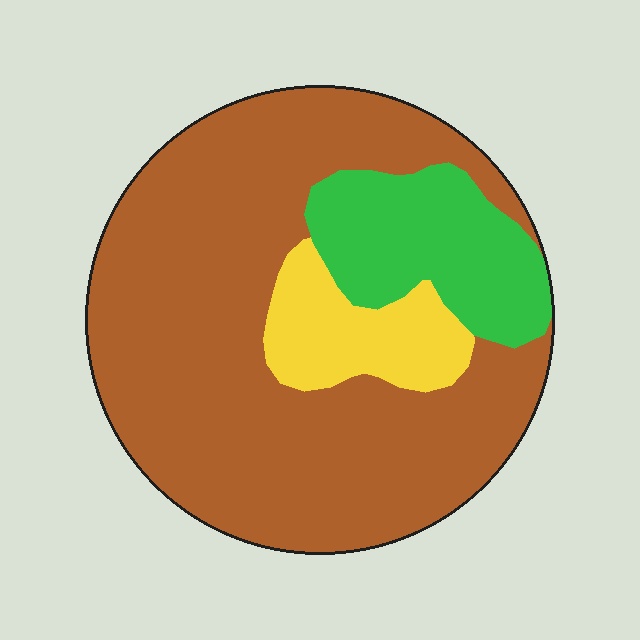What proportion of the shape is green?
Green covers roughly 15% of the shape.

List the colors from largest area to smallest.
From largest to smallest: brown, green, yellow.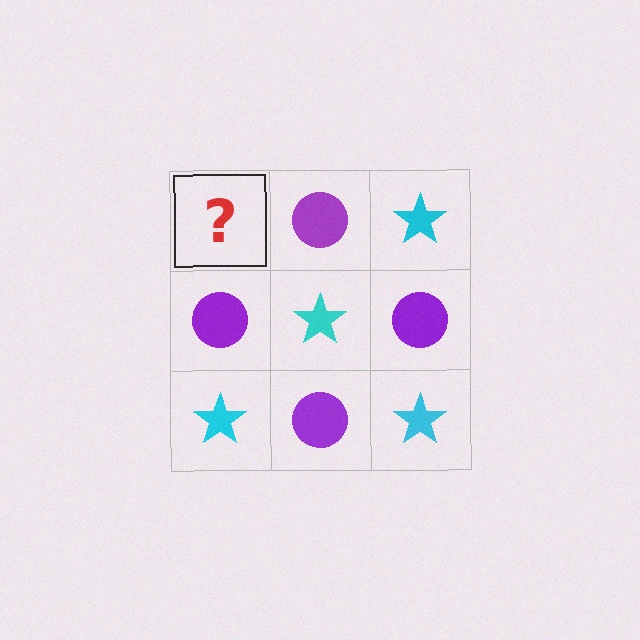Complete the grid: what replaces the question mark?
The question mark should be replaced with a cyan star.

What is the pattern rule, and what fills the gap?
The rule is that it alternates cyan star and purple circle in a checkerboard pattern. The gap should be filled with a cyan star.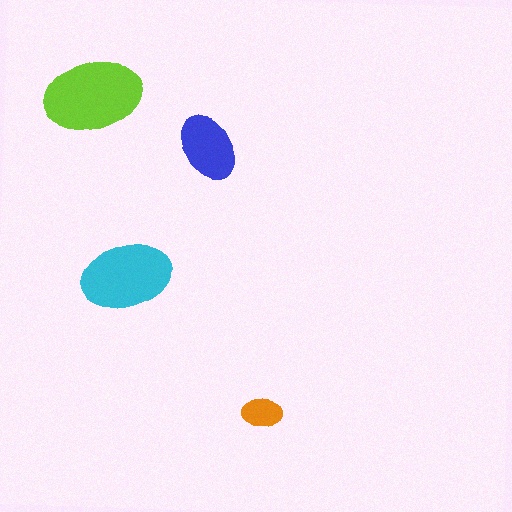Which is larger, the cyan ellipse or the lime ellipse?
The lime one.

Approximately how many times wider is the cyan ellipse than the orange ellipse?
About 2 times wider.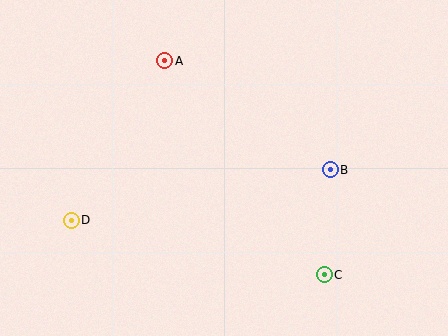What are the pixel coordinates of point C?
Point C is at (324, 275).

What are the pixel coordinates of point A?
Point A is at (165, 61).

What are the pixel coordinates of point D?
Point D is at (71, 220).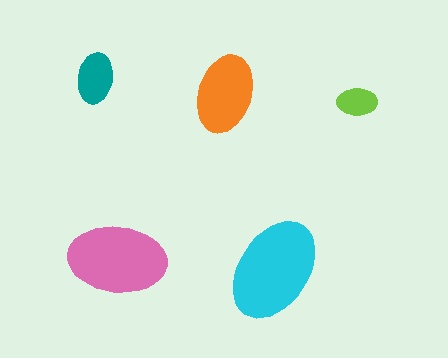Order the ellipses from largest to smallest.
the cyan one, the pink one, the orange one, the teal one, the lime one.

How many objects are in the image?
There are 5 objects in the image.